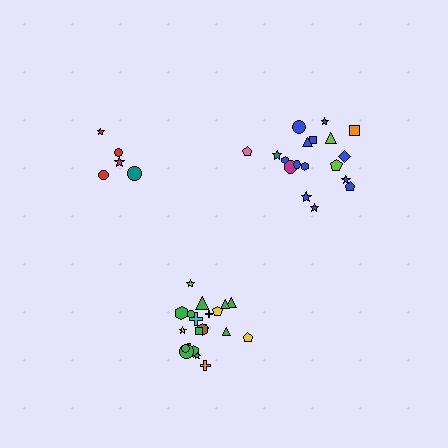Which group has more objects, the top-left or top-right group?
The top-right group.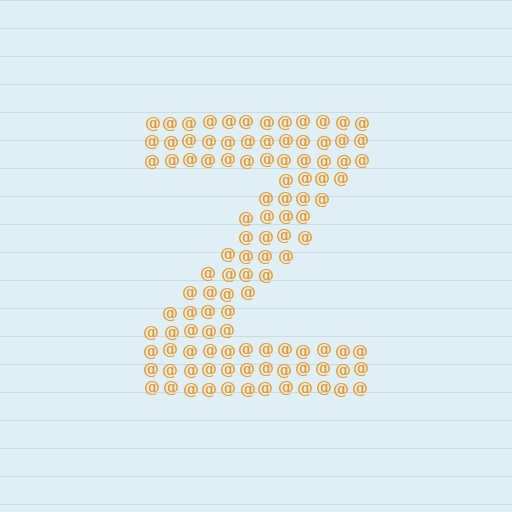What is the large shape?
The large shape is the letter Z.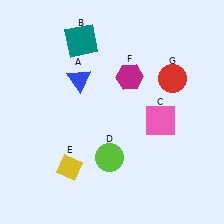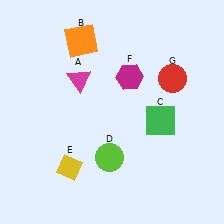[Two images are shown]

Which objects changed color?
A changed from blue to magenta. B changed from teal to orange. C changed from pink to green.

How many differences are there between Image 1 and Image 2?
There are 3 differences between the two images.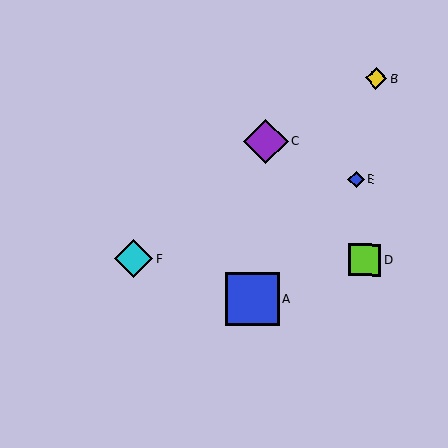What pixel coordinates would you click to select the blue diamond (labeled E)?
Click at (356, 180) to select the blue diamond E.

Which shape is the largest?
The blue square (labeled A) is the largest.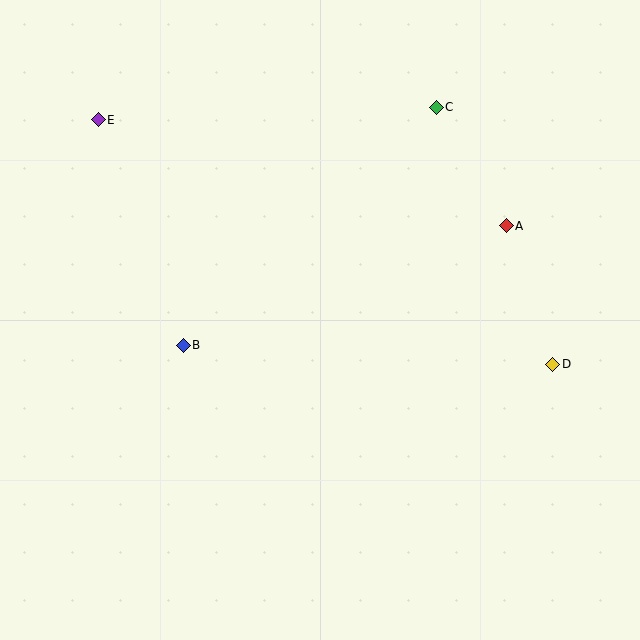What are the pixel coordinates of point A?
Point A is at (506, 226).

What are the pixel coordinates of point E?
Point E is at (98, 120).